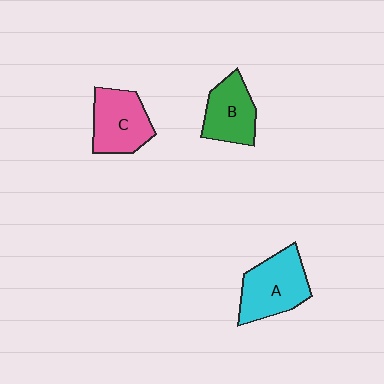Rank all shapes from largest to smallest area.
From largest to smallest: A (cyan), C (pink), B (green).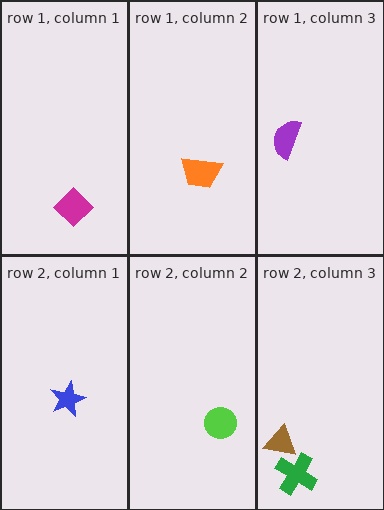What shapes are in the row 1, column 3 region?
The purple semicircle.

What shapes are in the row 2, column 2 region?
The lime circle.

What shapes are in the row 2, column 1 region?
The blue star.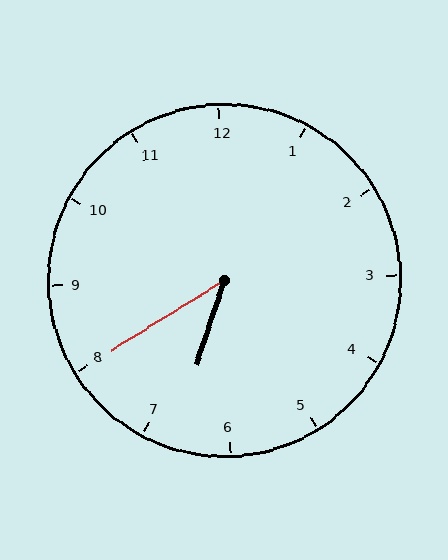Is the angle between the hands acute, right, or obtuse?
It is acute.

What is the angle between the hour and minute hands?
Approximately 40 degrees.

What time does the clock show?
6:40.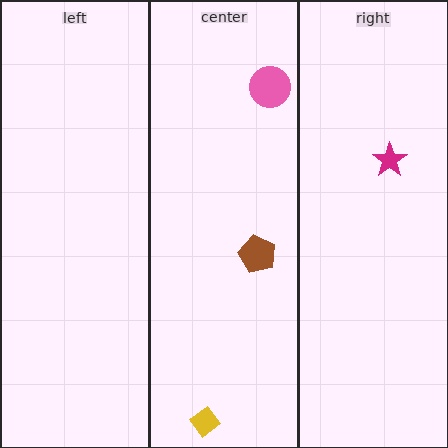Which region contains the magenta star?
The right region.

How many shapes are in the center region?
3.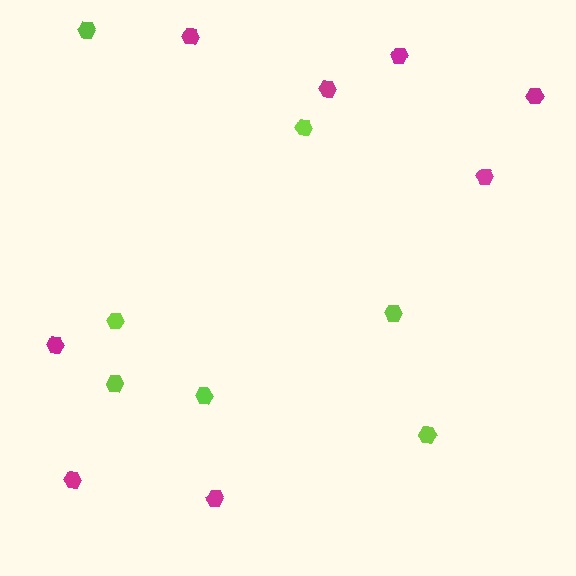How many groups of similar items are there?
There are 2 groups: one group of lime hexagons (7) and one group of magenta hexagons (8).